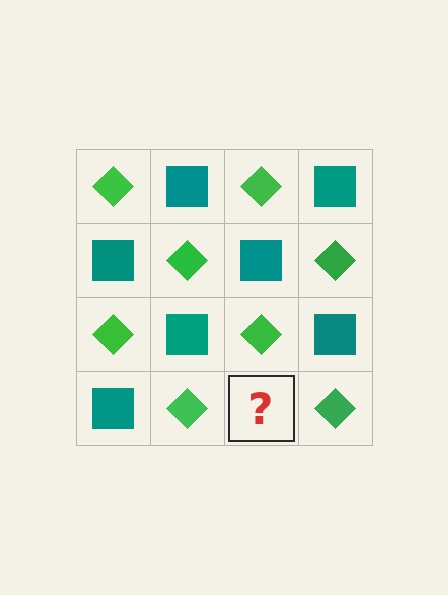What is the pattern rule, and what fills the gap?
The rule is that it alternates green diamond and teal square in a checkerboard pattern. The gap should be filled with a teal square.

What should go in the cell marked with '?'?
The missing cell should contain a teal square.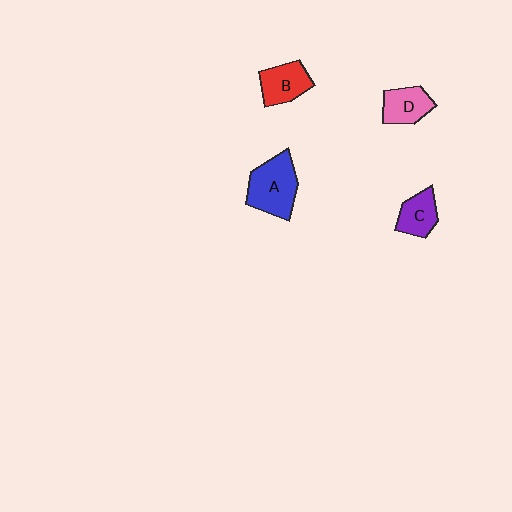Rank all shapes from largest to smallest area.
From largest to smallest: A (blue), B (red), D (pink), C (purple).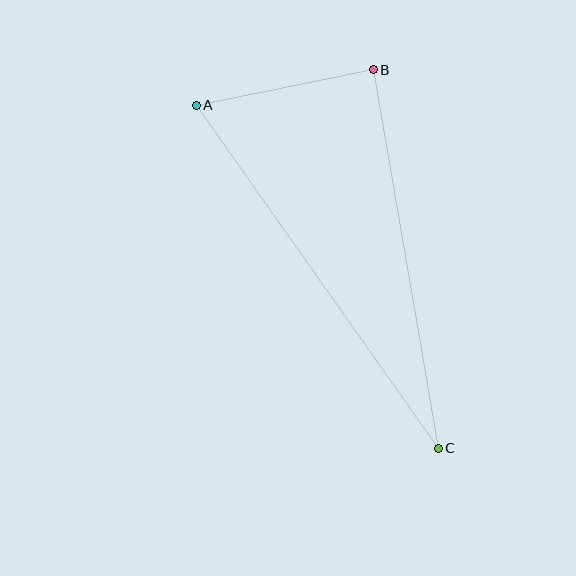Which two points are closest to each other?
Points A and B are closest to each other.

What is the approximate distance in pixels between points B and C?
The distance between B and C is approximately 384 pixels.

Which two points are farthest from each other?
Points A and C are farthest from each other.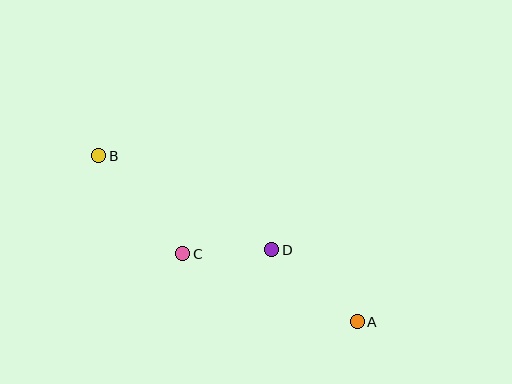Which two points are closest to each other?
Points C and D are closest to each other.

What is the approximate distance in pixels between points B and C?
The distance between B and C is approximately 129 pixels.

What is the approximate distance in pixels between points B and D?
The distance between B and D is approximately 197 pixels.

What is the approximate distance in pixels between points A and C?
The distance between A and C is approximately 187 pixels.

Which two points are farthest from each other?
Points A and B are farthest from each other.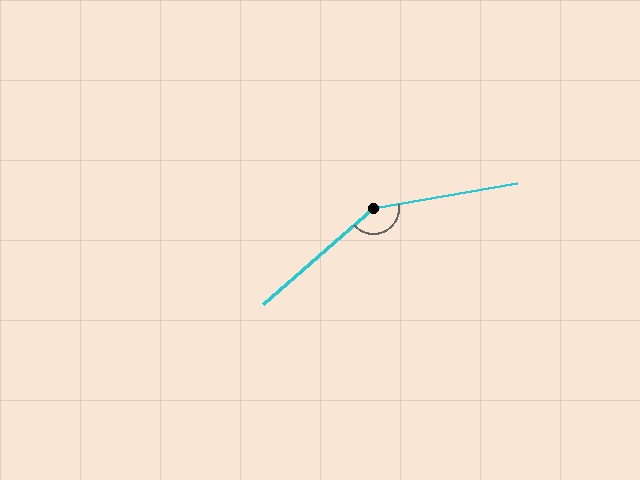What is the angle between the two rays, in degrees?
Approximately 148 degrees.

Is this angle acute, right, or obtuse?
It is obtuse.